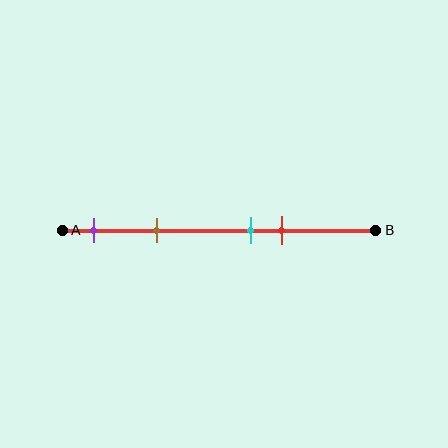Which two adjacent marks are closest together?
The cyan and red marks are the closest adjacent pair.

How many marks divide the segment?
There are 4 marks dividing the segment.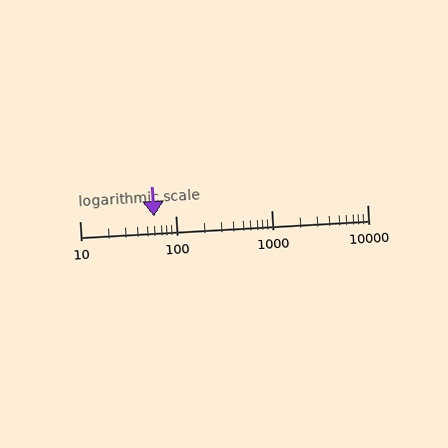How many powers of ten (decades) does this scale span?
The scale spans 3 decades, from 10 to 10000.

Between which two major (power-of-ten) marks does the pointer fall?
The pointer is between 10 and 100.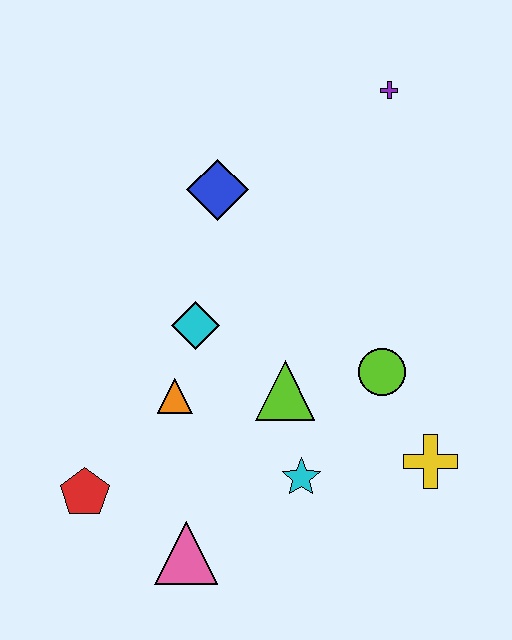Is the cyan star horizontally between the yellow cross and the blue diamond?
Yes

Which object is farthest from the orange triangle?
The purple cross is farthest from the orange triangle.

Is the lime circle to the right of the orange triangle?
Yes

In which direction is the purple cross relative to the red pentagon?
The purple cross is above the red pentagon.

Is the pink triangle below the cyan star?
Yes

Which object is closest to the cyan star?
The lime triangle is closest to the cyan star.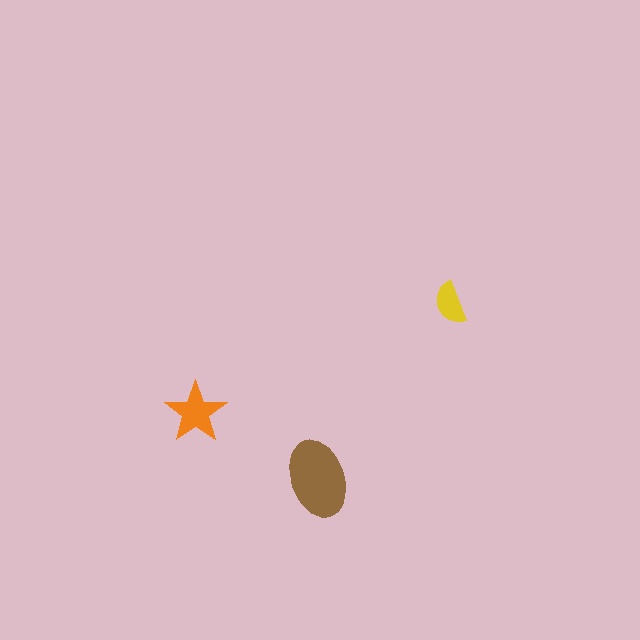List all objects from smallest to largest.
The yellow semicircle, the orange star, the brown ellipse.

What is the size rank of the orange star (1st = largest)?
2nd.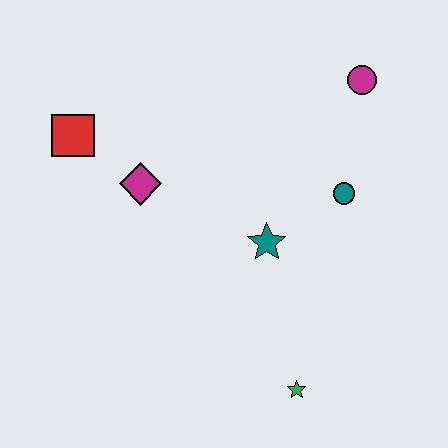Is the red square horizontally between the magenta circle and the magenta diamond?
No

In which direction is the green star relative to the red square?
The green star is below the red square.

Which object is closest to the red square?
The magenta diamond is closest to the red square.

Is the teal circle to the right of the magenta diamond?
Yes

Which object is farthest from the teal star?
The red square is farthest from the teal star.